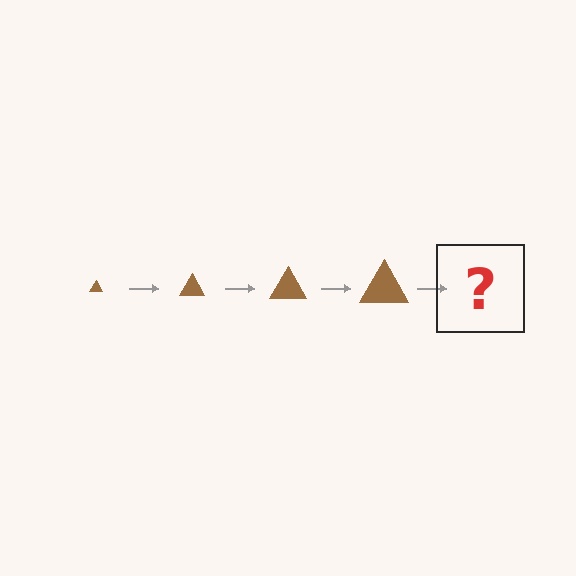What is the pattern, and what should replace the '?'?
The pattern is that the triangle gets progressively larger each step. The '?' should be a brown triangle, larger than the previous one.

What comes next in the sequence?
The next element should be a brown triangle, larger than the previous one.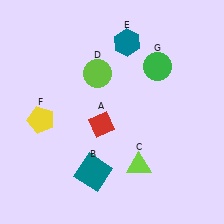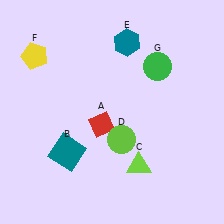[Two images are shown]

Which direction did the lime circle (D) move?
The lime circle (D) moved down.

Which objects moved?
The objects that moved are: the teal square (B), the lime circle (D), the yellow pentagon (F).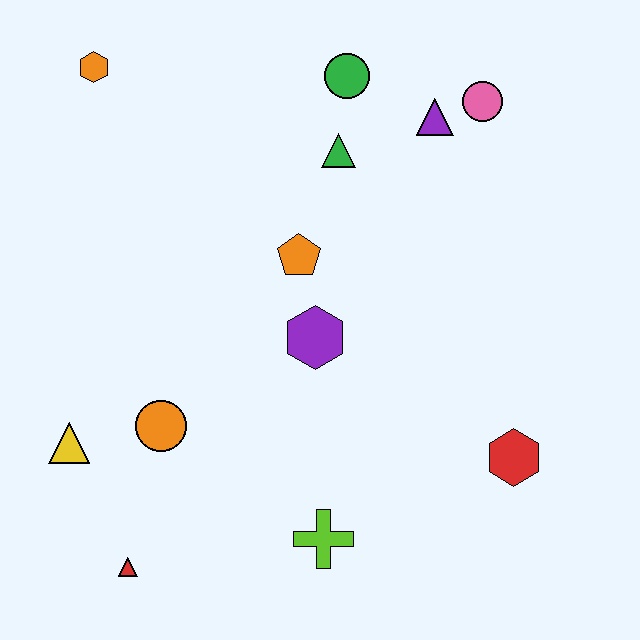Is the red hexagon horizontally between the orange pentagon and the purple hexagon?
No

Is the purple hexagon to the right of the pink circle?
No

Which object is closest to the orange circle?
The yellow triangle is closest to the orange circle.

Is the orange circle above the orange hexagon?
No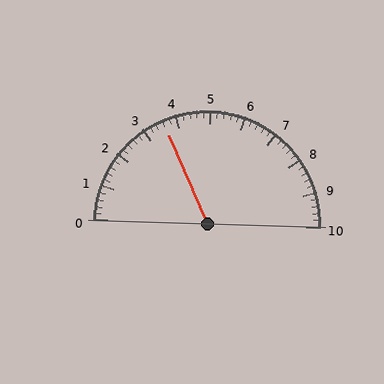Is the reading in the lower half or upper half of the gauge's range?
The reading is in the lower half of the range (0 to 10).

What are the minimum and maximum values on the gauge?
The gauge ranges from 0 to 10.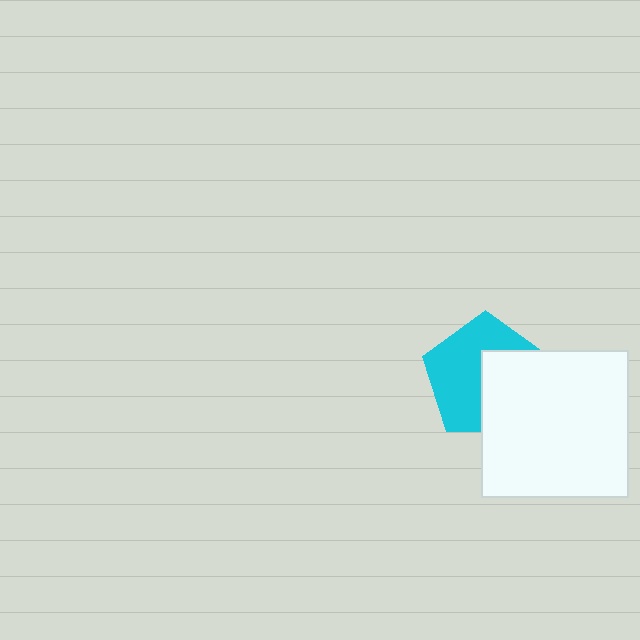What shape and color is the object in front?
The object in front is a white square.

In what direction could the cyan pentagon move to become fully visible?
The cyan pentagon could move toward the upper-left. That would shift it out from behind the white square entirely.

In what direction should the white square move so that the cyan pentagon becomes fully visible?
The white square should move toward the lower-right. That is the shortest direction to clear the overlap and leave the cyan pentagon fully visible.